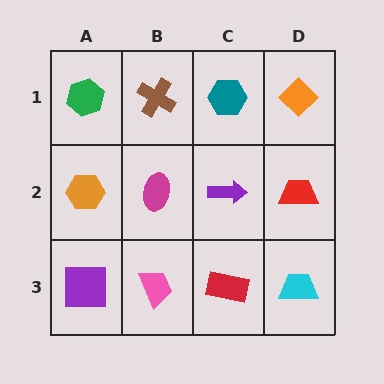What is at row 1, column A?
A green hexagon.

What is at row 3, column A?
A purple square.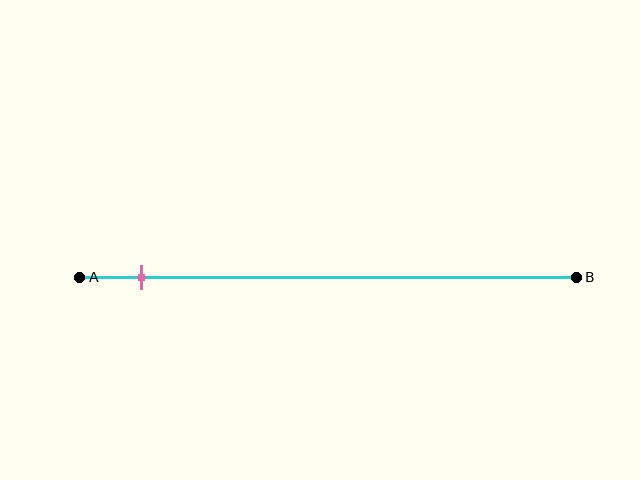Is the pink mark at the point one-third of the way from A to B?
No, the mark is at about 10% from A, not at the 33% one-third point.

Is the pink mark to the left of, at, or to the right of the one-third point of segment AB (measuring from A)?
The pink mark is to the left of the one-third point of segment AB.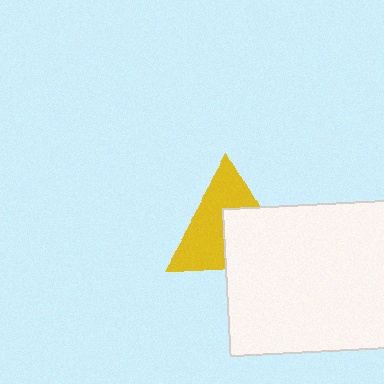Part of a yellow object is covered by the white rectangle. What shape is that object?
It is a triangle.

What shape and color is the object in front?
The object in front is a white rectangle.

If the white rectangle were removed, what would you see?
You would see the complete yellow triangle.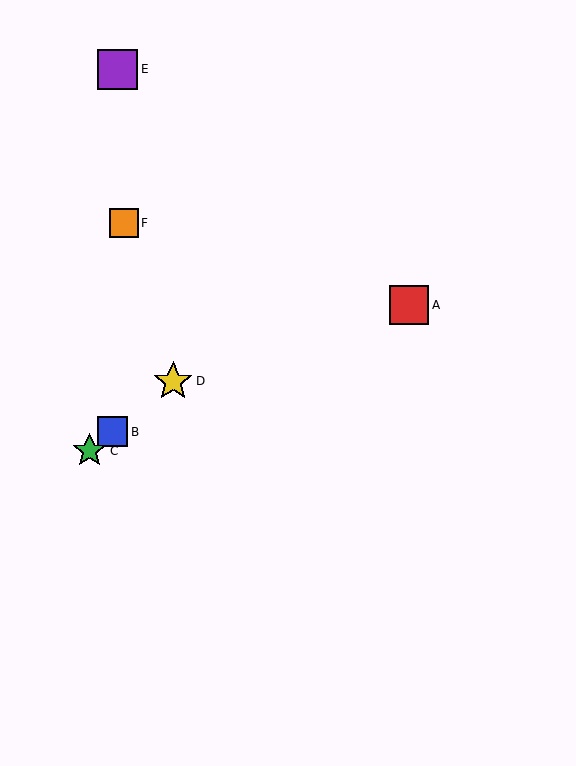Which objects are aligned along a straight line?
Objects B, C, D are aligned along a straight line.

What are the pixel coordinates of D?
Object D is at (173, 381).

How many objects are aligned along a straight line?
3 objects (B, C, D) are aligned along a straight line.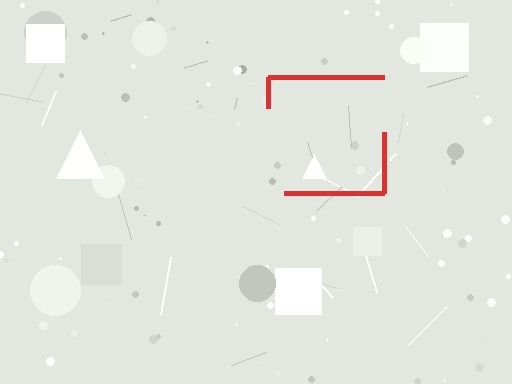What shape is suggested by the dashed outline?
The dashed outline suggests a square.